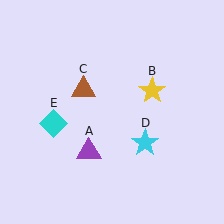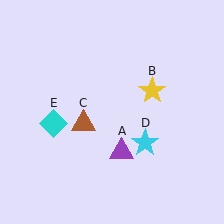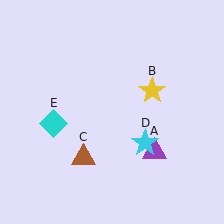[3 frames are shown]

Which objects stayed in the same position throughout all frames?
Yellow star (object B) and cyan star (object D) and cyan diamond (object E) remained stationary.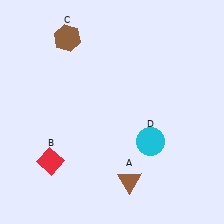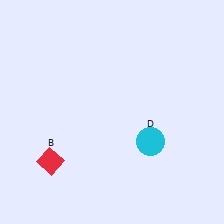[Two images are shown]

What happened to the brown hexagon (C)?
The brown hexagon (C) was removed in Image 2. It was in the top-left area of Image 1.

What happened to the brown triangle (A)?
The brown triangle (A) was removed in Image 2. It was in the bottom-right area of Image 1.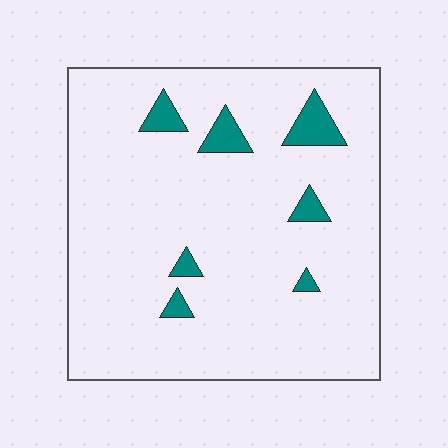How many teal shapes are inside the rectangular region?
7.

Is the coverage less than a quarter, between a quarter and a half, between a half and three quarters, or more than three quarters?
Less than a quarter.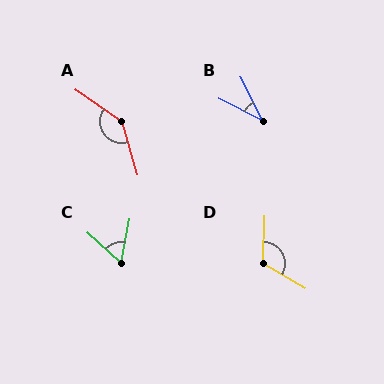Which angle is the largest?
A, at approximately 141 degrees.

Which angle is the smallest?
B, at approximately 36 degrees.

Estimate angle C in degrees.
Approximately 58 degrees.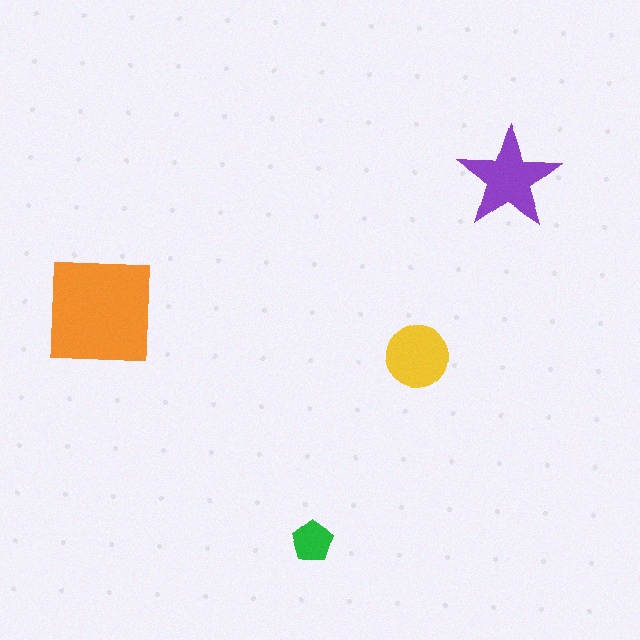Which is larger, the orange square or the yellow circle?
The orange square.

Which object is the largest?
The orange square.